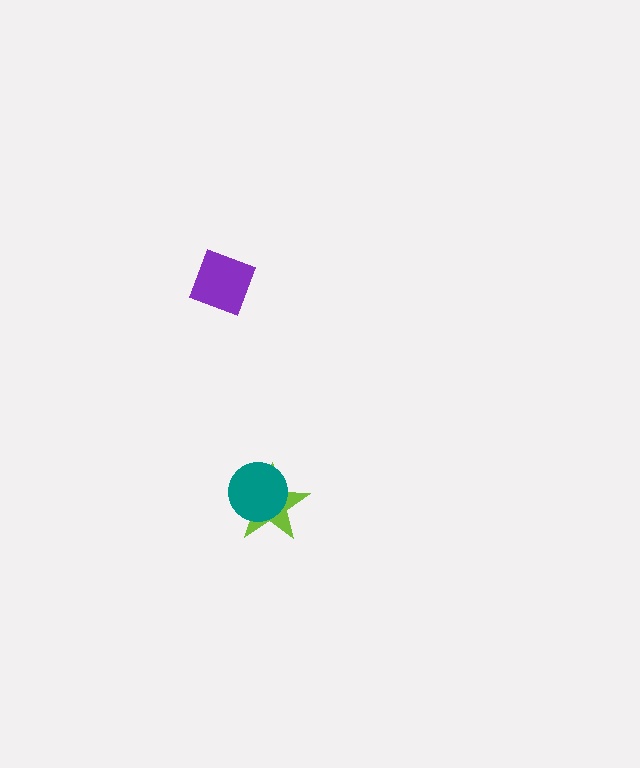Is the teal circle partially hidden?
No, no other shape covers it.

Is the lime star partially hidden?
Yes, it is partially covered by another shape.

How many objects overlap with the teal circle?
1 object overlaps with the teal circle.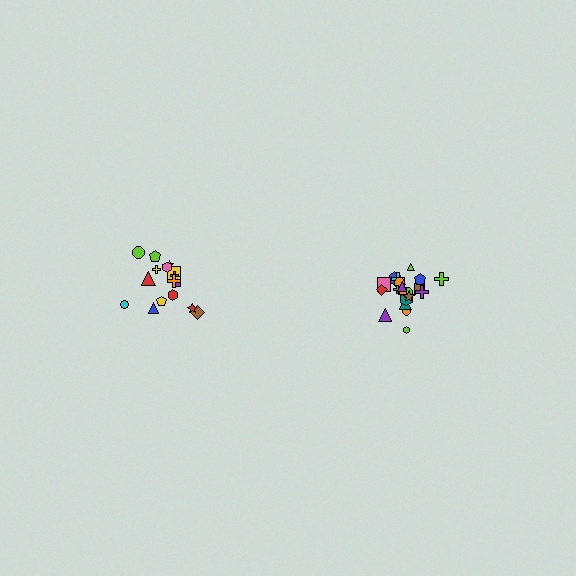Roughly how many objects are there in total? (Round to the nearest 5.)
Roughly 40 objects in total.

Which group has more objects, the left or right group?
The right group.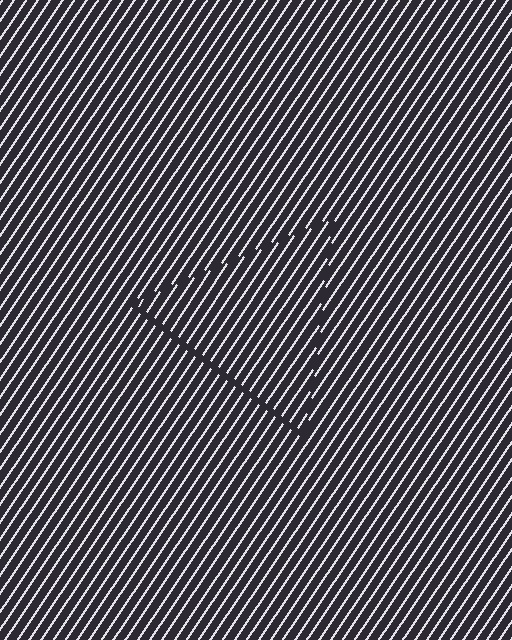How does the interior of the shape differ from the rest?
The interior of the shape contains the same grating, shifted by half a period — the contour is defined by the phase discontinuity where line-ends from the inner and outer gratings abut.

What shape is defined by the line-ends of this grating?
An illusory triangle. The interior of the shape contains the same grating, shifted by half a period — the contour is defined by the phase discontinuity where line-ends from the inner and outer gratings abut.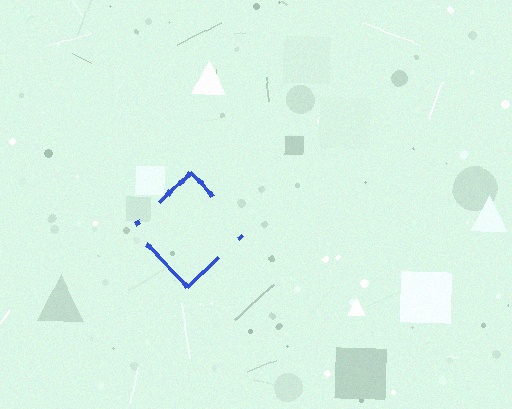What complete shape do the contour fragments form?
The contour fragments form a diamond.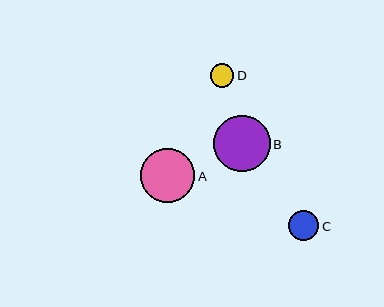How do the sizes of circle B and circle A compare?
Circle B and circle A are approximately the same size.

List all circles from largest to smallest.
From largest to smallest: B, A, C, D.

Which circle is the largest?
Circle B is the largest with a size of approximately 56 pixels.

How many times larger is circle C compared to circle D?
Circle C is approximately 1.2 times the size of circle D.